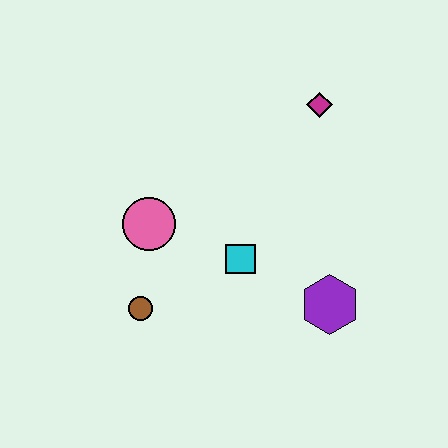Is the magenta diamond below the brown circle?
No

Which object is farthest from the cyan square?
The magenta diamond is farthest from the cyan square.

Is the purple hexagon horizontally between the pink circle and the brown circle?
No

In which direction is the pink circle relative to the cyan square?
The pink circle is to the left of the cyan square.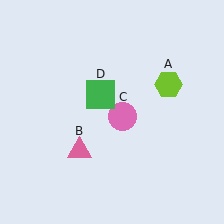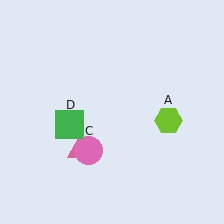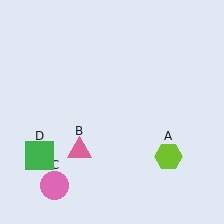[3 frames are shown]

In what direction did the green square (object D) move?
The green square (object D) moved down and to the left.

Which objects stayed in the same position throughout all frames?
Pink triangle (object B) remained stationary.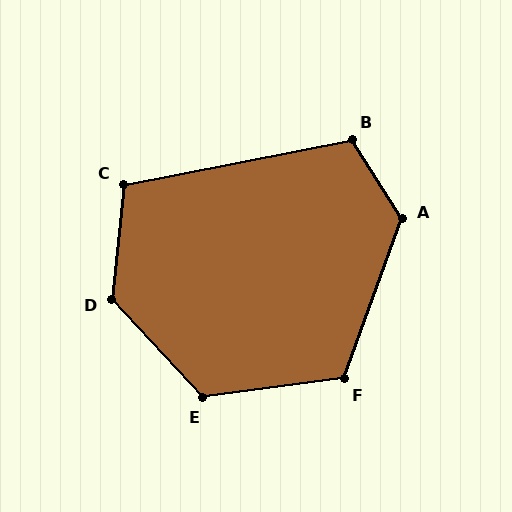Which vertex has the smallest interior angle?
C, at approximately 107 degrees.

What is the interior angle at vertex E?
Approximately 125 degrees (obtuse).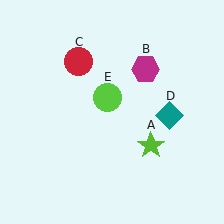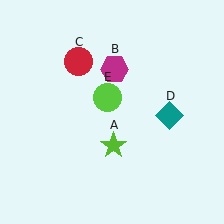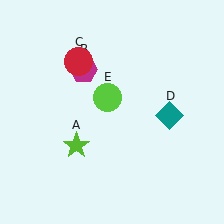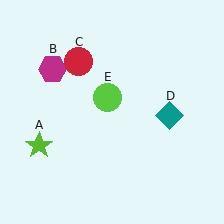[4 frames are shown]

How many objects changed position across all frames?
2 objects changed position: lime star (object A), magenta hexagon (object B).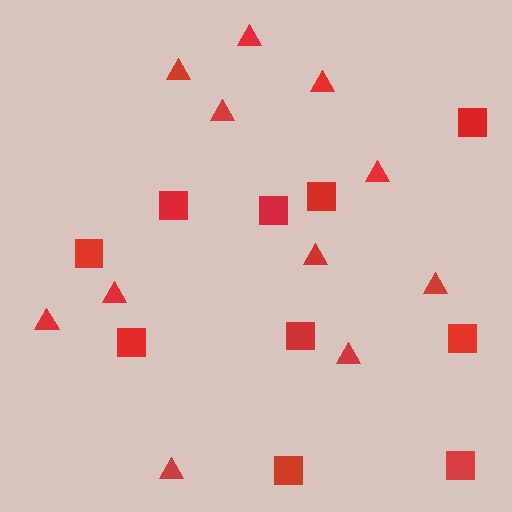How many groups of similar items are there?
There are 2 groups: one group of squares (10) and one group of triangles (11).